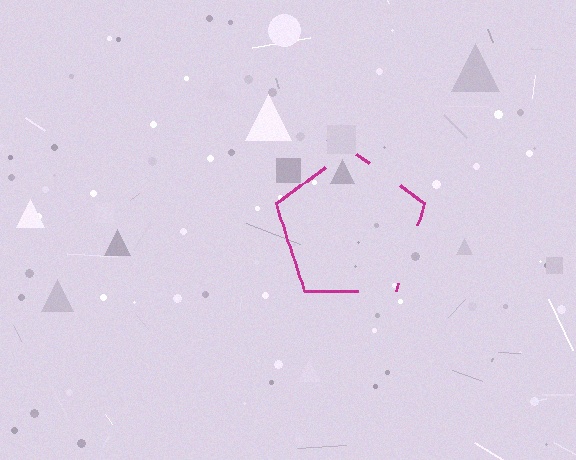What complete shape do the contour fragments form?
The contour fragments form a pentagon.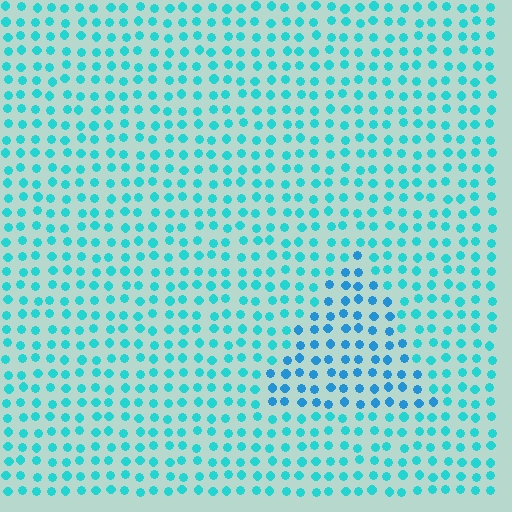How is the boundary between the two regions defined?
The boundary is defined purely by a slight shift in hue (about 24 degrees). Spacing, size, and orientation are identical on both sides.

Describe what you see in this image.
The image is filled with small cyan elements in a uniform arrangement. A triangle-shaped region is visible where the elements are tinted to a slightly different hue, forming a subtle color boundary.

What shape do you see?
I see a triangle.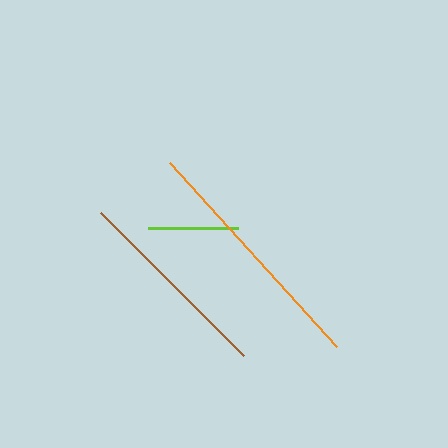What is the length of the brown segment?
The brown segment is approximately 202 pixels long.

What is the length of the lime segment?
The lime segment is approximately 89 pixels long.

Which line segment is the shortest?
The lime line is the shortest at approximately 89 pixels.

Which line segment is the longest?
The orange line is the longest at approximately 248 pixels.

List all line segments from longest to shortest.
From longest to shortest: orange, brown, lime.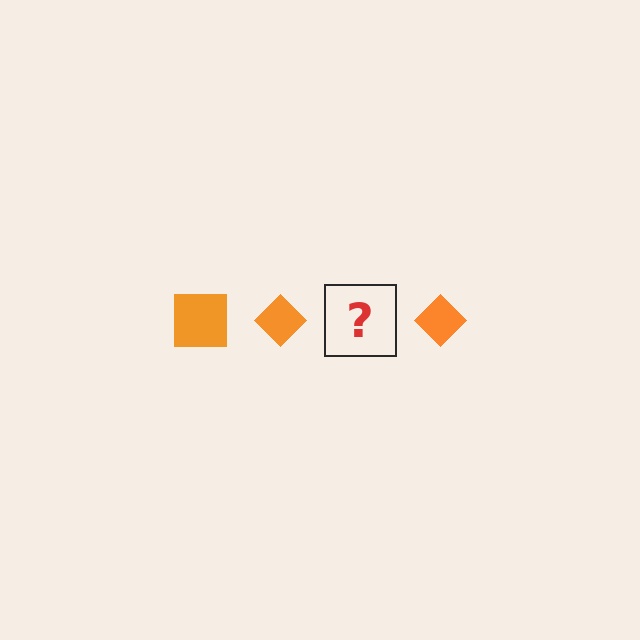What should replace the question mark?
The question mark should be replaced with an orange square.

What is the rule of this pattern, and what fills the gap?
The rule is that the pattern cycles through square, diamond shapes in orange. The gap should be filled with an orange square.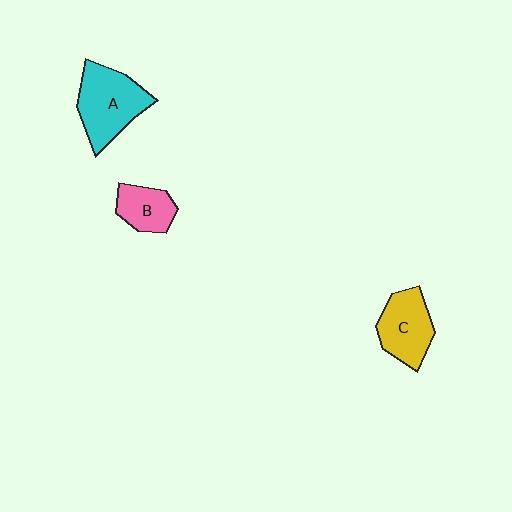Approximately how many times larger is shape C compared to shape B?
Approximately 1.4 times.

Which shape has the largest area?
Shape A (cyan).